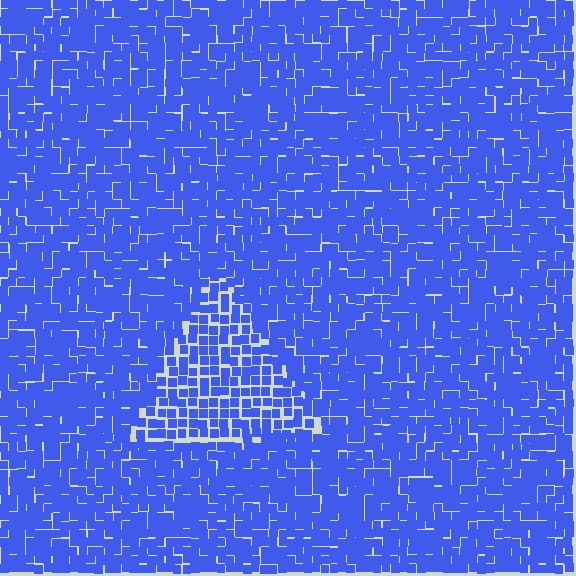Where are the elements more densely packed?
The elements are more densely packed outside the triangle boundary.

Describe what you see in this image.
The image contains small blue elements arranged at two different densities. A triangle-shaped region is visible where the elements are less densely packed than the surrounding area.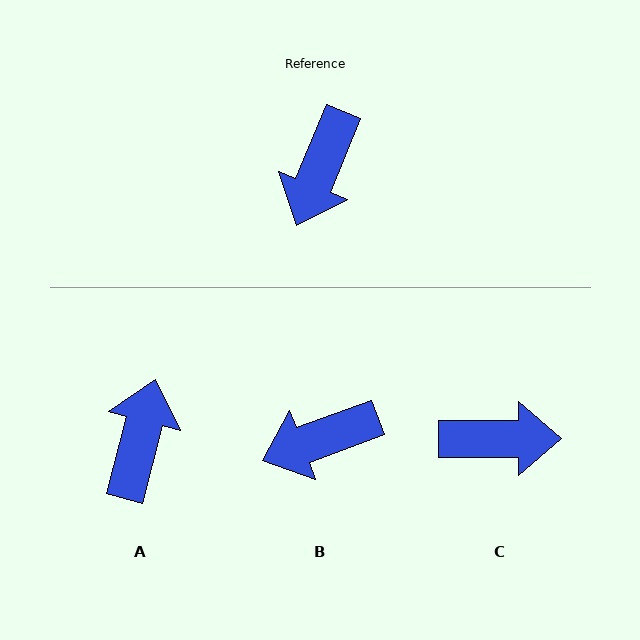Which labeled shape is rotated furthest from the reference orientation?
A, about 172 degrees away.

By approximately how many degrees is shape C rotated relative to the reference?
Approximately 113 degrees counter-clockwise.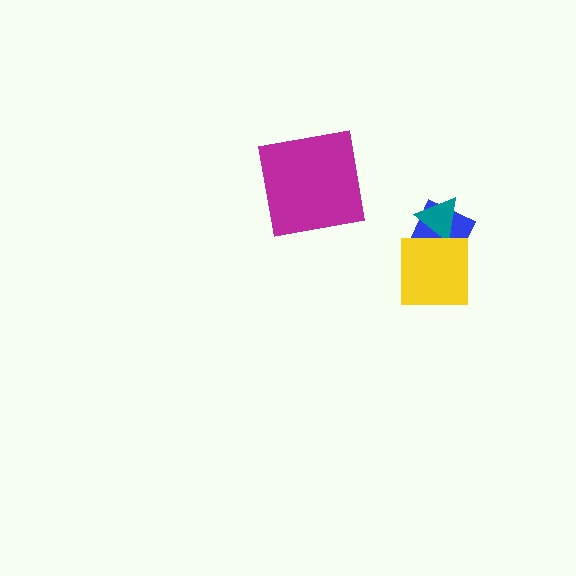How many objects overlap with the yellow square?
1 object overlaps with the yellow square.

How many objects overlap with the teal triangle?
1 object overlaps with the teal triangle.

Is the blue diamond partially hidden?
Yes, it is partially covered by another shape.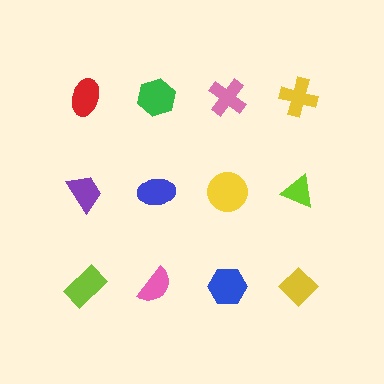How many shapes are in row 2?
4 shapes.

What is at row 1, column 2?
A green hexagon.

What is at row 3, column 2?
A pink semicircle.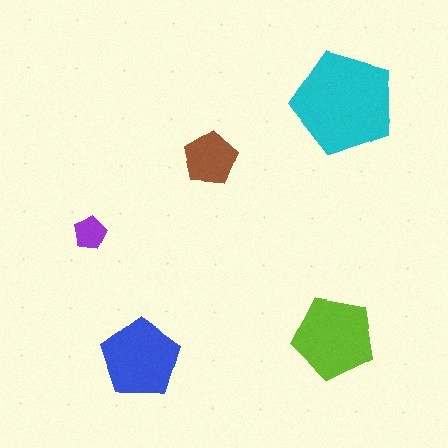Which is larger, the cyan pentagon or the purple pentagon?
The cyan one.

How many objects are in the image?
There are 5 objects in the image.